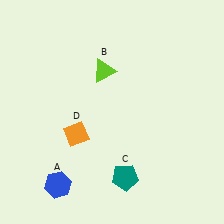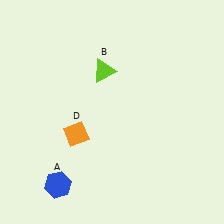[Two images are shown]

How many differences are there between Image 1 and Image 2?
There is 1 difference between the two images.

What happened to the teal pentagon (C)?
The teal pentagon (C) was removed in Image 2. It was in the bottom-right area of Image 1.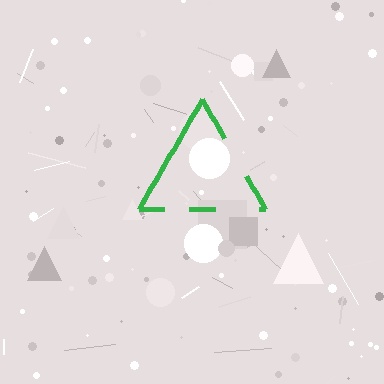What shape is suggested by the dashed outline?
The dashed outline suggests a triangle.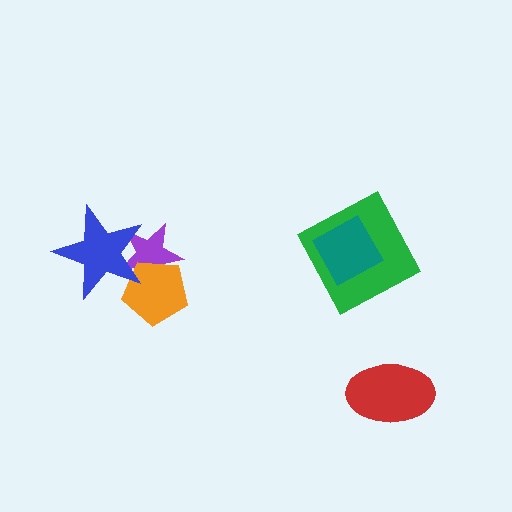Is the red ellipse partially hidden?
No, no other shape covers it.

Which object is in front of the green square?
The teal square is in front of the green square.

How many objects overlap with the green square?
1 object overlaps with the green square.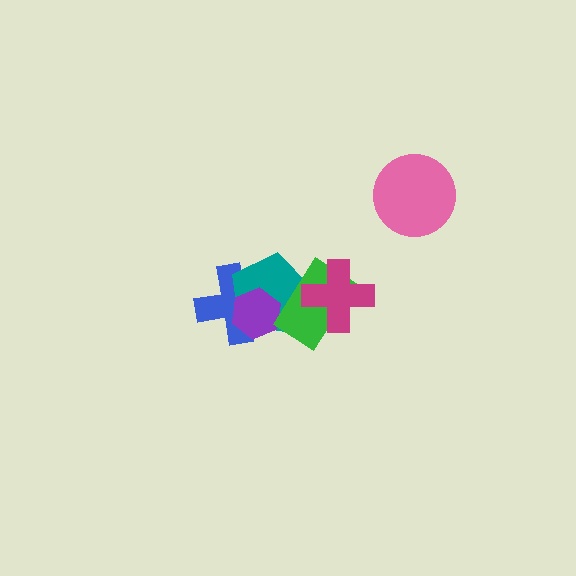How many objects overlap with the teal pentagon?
4 objects overlap with the teal pentagon.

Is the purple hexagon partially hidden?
No, no other shape covers it.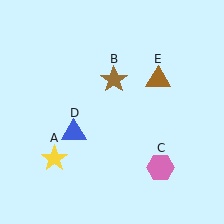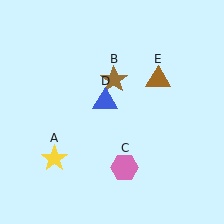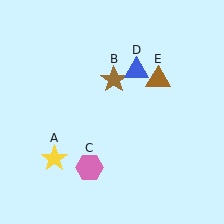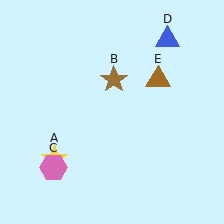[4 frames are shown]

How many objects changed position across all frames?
2 objects changed position: pink hexagon (object C), blue triangle (object D).